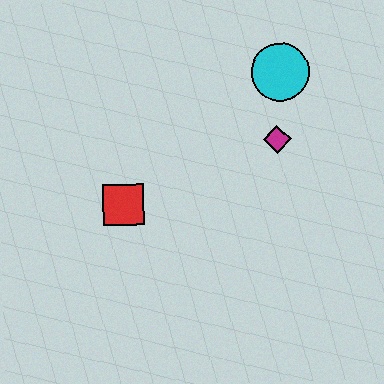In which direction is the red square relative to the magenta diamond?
The red square is to the left of the magenta diamond.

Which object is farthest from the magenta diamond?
The red square is farthest from the magenta diamond.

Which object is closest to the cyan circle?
The magenta diamond is closest to the cyan circle.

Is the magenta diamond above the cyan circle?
No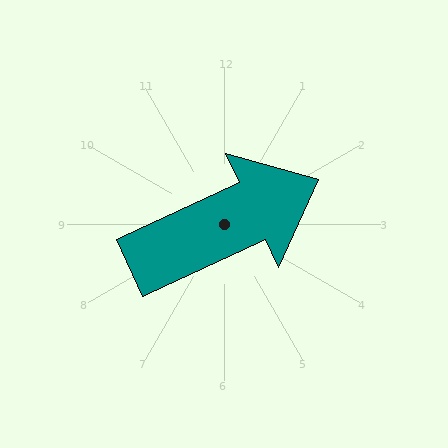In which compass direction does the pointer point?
Northeast.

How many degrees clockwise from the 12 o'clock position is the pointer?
Approximately 65 degrees.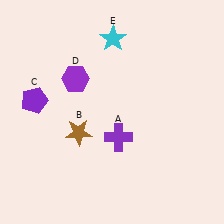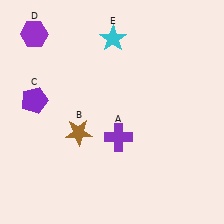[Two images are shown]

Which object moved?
The purple hexagon (D) moved up.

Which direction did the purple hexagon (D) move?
The purple hexagon (D) moved up.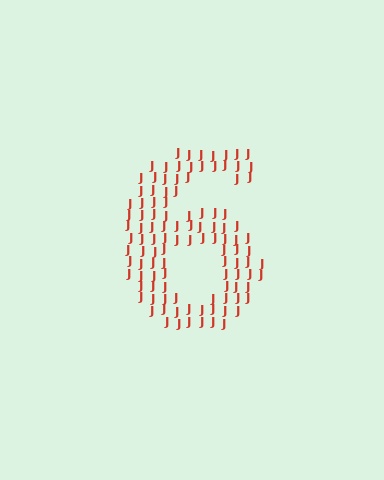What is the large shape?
The large shape is the digit 6.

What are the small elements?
The small elements are letter J's.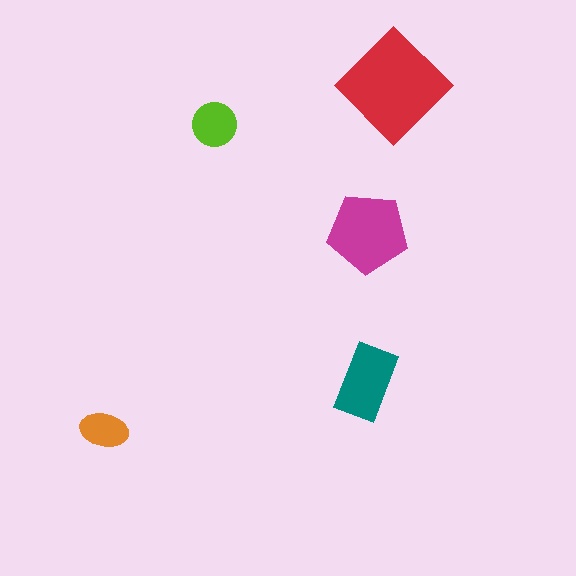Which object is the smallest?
The orange ellipse.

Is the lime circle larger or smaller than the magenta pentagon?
Smaller.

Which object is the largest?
The red diamond.